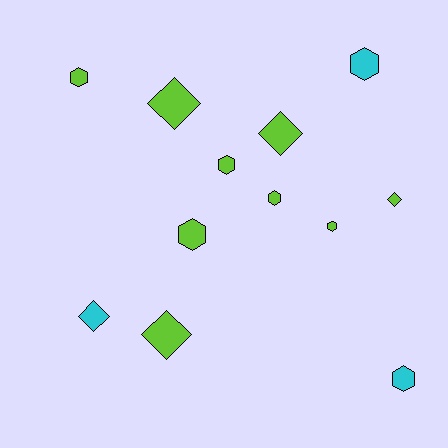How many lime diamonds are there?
There are 4 lime diamonds.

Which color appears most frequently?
Lime, with 9 objects.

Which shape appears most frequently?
Hexagon, with 7 objects.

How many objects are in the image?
There are 12 objects.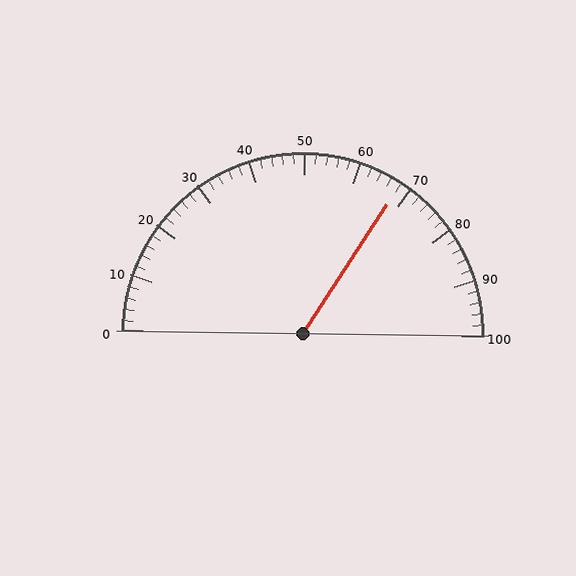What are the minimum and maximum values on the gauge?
The gauge ranges from 0 to 100.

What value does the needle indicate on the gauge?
The needle indicates approximately 68.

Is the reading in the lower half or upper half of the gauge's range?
The reading is in the upper half of the range (0 to 100).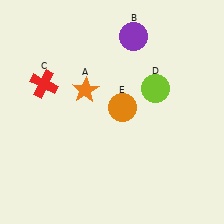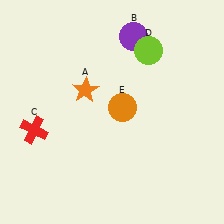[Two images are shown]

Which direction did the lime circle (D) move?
The lime circle (D) moved up.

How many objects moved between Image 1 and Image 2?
2 objects moved between the two images.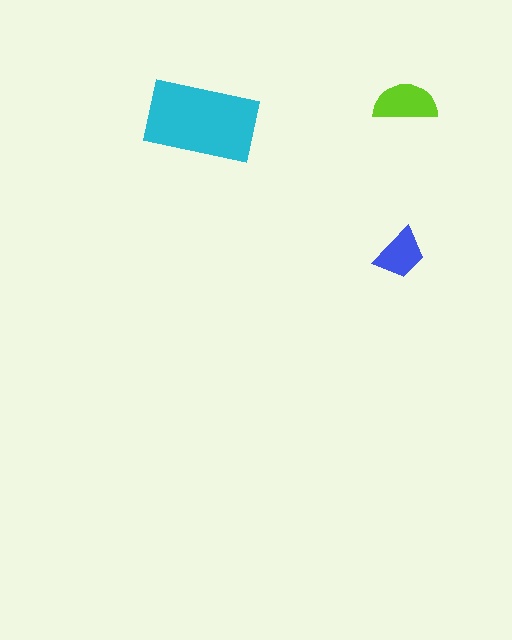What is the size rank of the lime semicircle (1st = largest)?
2nd.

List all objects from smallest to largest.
The blue trapezoid, the lime semicircle, the cyan rectangle.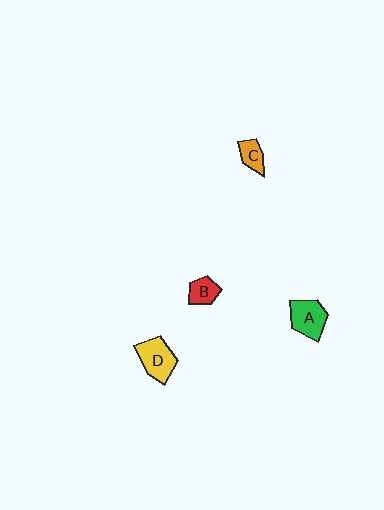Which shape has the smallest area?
Shape C (orange).